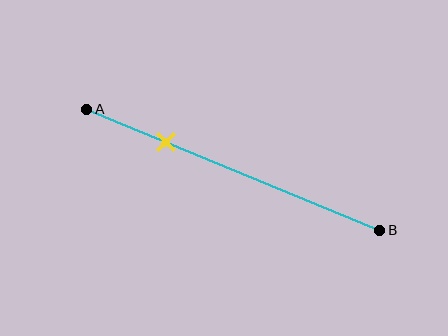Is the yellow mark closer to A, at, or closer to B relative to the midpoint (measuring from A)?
The yellow mark is closer to point A than the midpoint of segment AB.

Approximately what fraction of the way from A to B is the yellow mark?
The yellow mark is approximately 25% of the way from A to B.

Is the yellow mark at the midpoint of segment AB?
No, the mark is at about 25% from A, not at the 50% midpoint.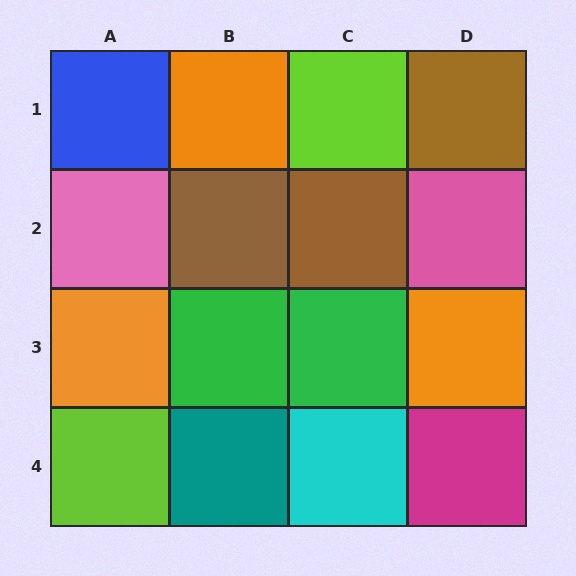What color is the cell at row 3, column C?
Green.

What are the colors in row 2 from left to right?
Pink, brown, brown, pink.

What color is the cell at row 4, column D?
Magenta.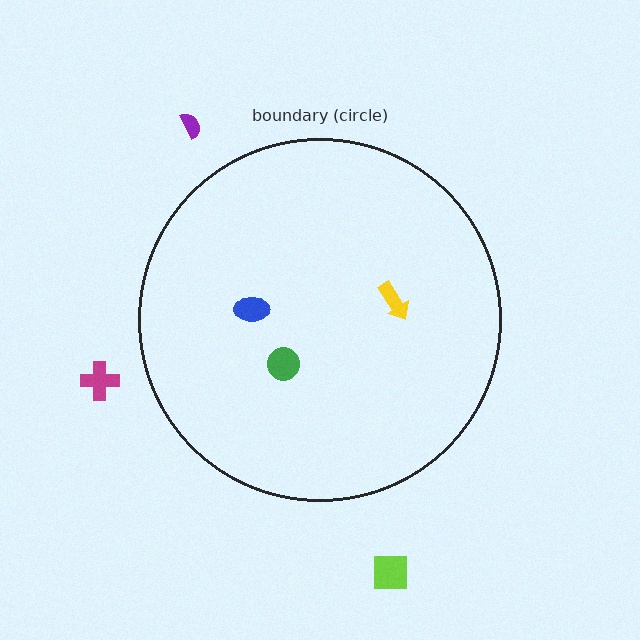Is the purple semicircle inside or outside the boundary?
Outside.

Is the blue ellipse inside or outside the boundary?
Inside.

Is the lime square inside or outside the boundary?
Outside.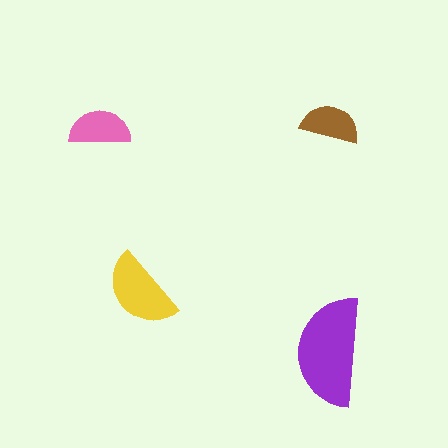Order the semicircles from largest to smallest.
the purple one, the yellow one, the pink one, the brown one.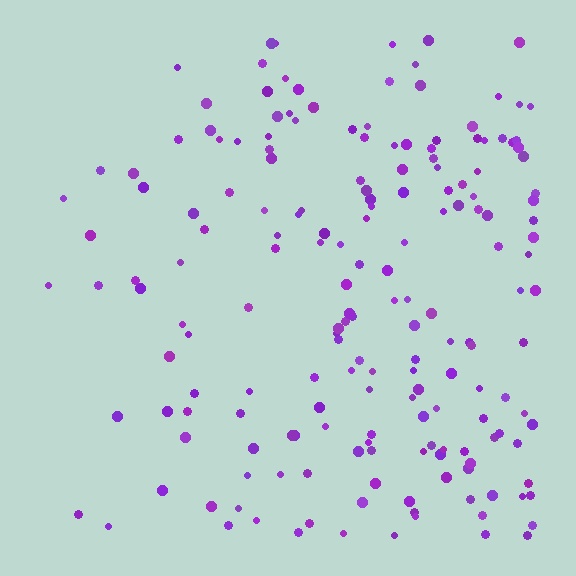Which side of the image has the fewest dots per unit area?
The left.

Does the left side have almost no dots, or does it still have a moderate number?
Still a moderate number, just noticeably fewer than the right.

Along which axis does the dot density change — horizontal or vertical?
Horizontal.